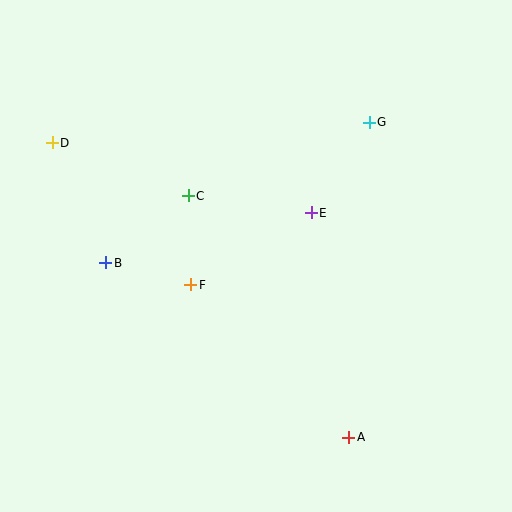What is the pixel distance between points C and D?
The distance between C and D is 146 pixels.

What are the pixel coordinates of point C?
Point C is at (188, 196).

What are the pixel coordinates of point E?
Point E is at (311, 213).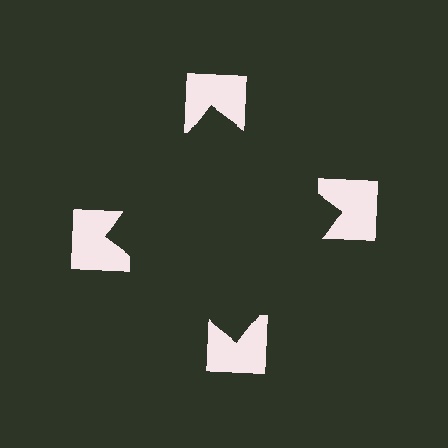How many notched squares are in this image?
There are 4 — one at each vertex of the illusory square.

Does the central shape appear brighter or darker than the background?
It typically appears slightly darker than the background, even though no actual brightness change is drawn.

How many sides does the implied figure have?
4 sides.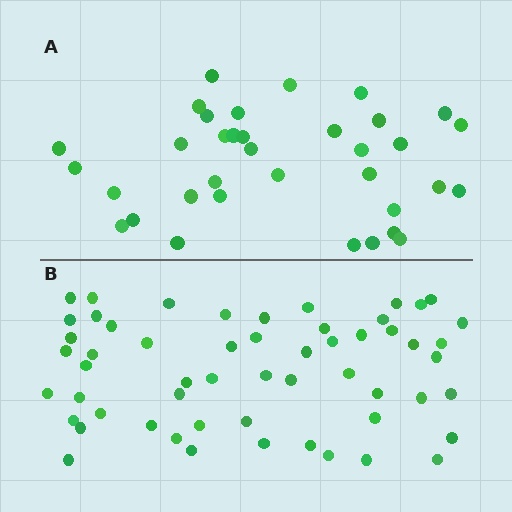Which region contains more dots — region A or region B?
Region B (the bottom region) has more dots.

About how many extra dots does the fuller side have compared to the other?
Region B has approximately 20 more dots than region A.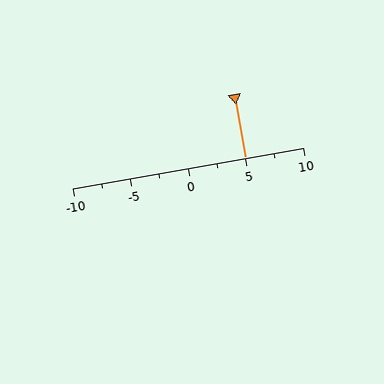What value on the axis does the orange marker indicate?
The marker indicates approximately 5.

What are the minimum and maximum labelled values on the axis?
The axis runs from -10 to 10.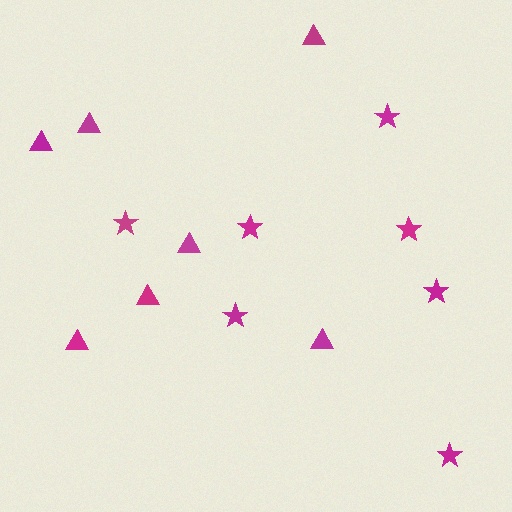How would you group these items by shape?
There are 2 groups: one group of triangles (7) and one group of stars (7).